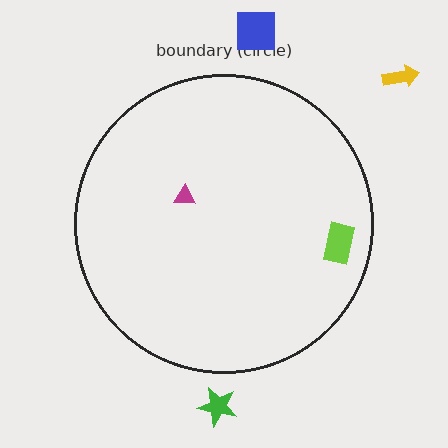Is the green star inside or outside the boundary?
Outside.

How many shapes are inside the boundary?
2 inside, 3 outside.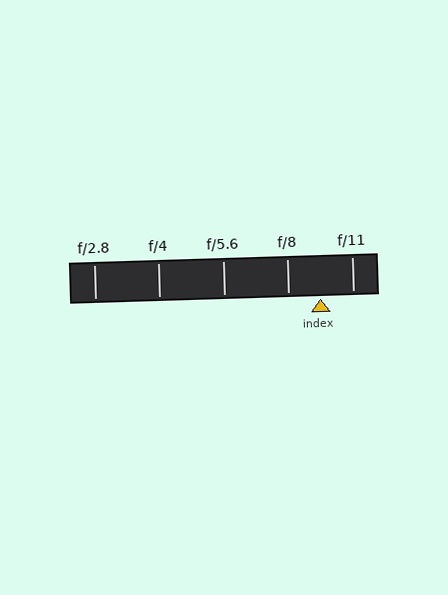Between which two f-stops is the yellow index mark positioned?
The index mark is between f/8 and f/11.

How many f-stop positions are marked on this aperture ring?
There are 5 f-stop positions marked.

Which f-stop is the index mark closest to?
The index mark is closest to f/8.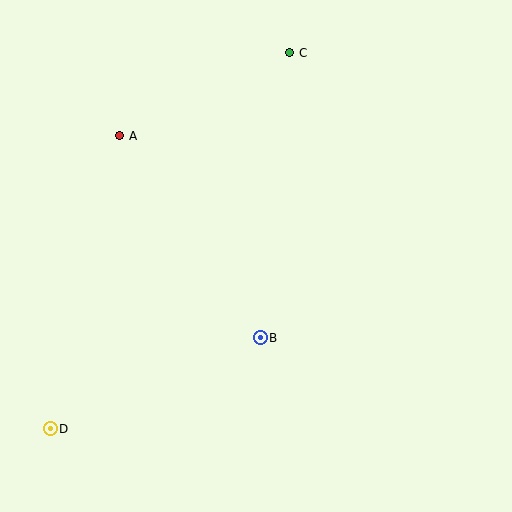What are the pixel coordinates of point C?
Point C is at (290, 53).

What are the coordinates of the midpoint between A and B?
The midpoint between A and B is at (190, 237).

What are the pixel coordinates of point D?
Point D is at (50, 429).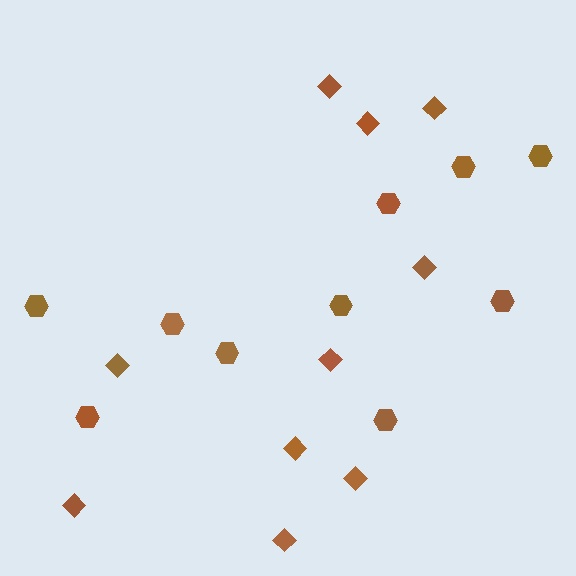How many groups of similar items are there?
There are 2 groups: one group of diamonds (10) and one group of hexagons (10).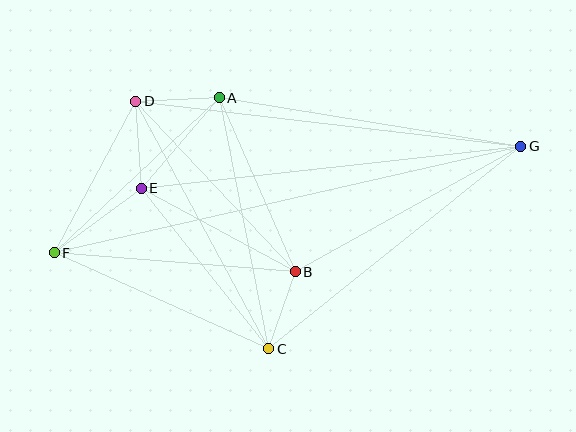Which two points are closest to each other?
Points B and C are closest to each other.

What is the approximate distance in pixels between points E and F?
The distance between E and F is approximately 108 pixels.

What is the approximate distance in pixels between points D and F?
The distance between D and F is approximately 172 pixels.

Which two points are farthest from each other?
Points F and G are farthest from each other.